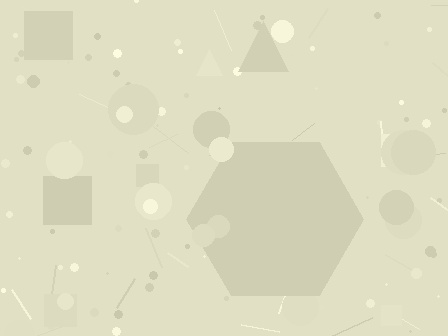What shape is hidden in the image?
A hexagon is hidden in the image.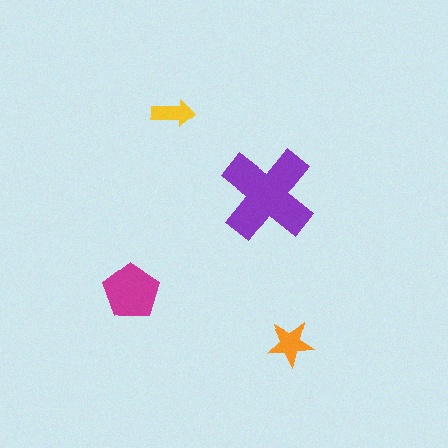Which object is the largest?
The purple cross.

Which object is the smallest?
The yellow arrow.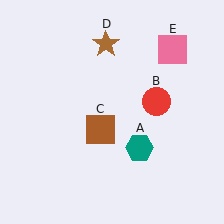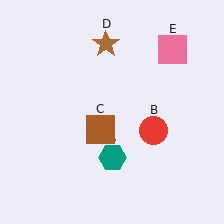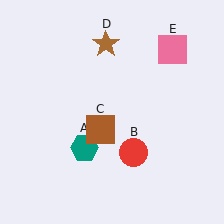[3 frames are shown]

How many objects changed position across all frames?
2 objects changed position: teal hexagon (object A), red circle (object B).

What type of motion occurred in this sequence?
The teal hexagon (object A), red circle (object B) rotated clockwise around the center of the scene.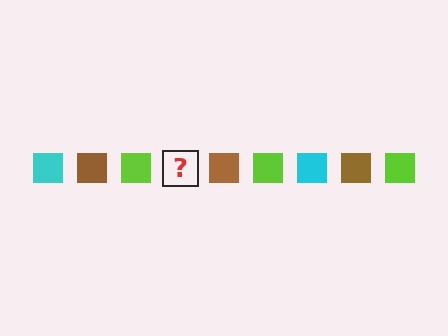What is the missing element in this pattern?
The missing element is a cyan square.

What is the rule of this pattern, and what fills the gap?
The rule is that the pattern cycles through cyan, brown, lime squares. The gap should be filled with a cyan square.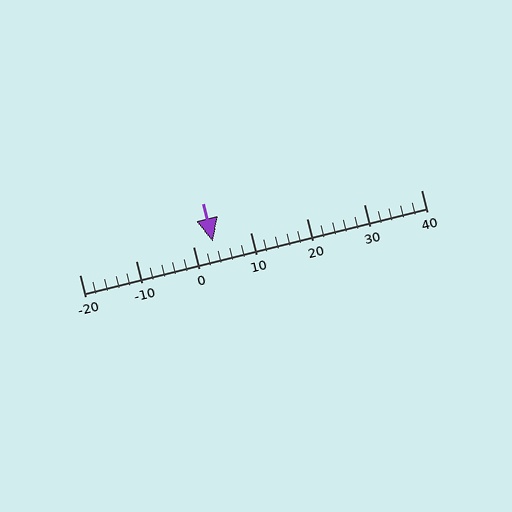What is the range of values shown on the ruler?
The ruler shows values from -20 to 40.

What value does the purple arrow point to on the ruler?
The purple arrow points to approximately 4.